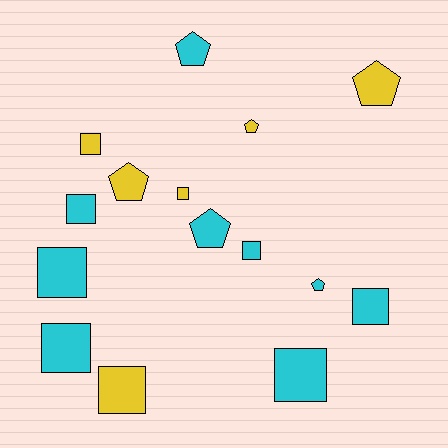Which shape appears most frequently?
Square, with 9 objects.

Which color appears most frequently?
Cyan, with 9 objects.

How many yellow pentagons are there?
There are 3 yellow pentagons.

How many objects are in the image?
There are 15 objects.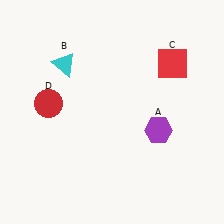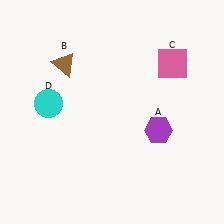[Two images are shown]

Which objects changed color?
B changed from cyan to brown. C changed from red to pink. D changed from red to cyan.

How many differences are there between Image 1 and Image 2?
There are 3 differences between the two images.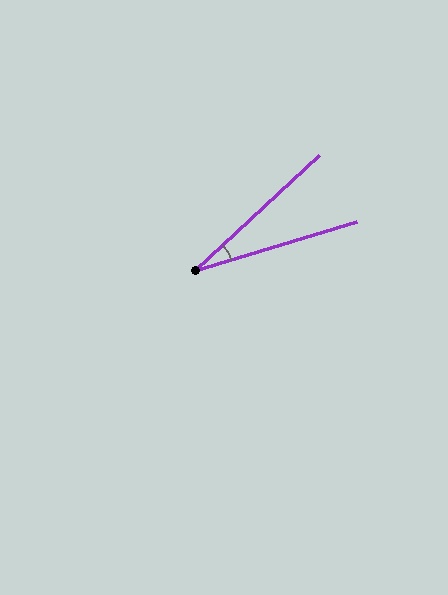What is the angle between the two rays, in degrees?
Approximately 26 degrees.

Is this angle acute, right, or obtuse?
It is acute.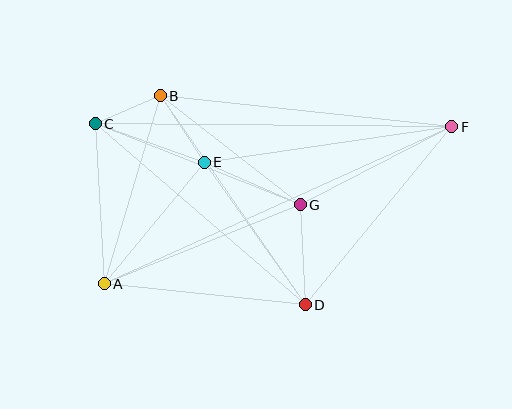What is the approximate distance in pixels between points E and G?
The distance between E and G is approximately 105 pixels.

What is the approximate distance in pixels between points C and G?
The distance between C and G is approximately 220 pixels.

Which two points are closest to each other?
Points B and C are closest to each other.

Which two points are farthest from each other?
Points A and F are farthest from each other.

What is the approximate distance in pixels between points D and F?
The distance between D and F is approximately 230 pixels.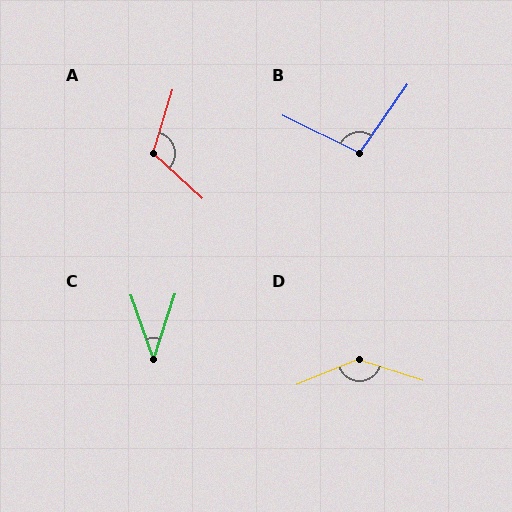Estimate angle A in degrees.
Approximately 115 degrees.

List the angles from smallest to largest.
C (37°), B (99°), A (115°), D (140°).